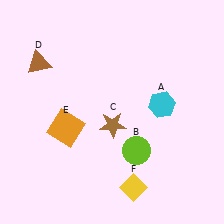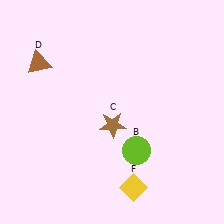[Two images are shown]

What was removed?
The cyan hexagon (A), the orange square (E) were removed in Image 2.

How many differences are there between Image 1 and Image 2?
There are 2 differences between the two images.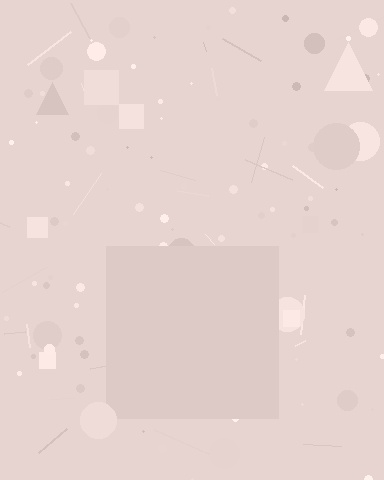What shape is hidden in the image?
A square is hidden in the image.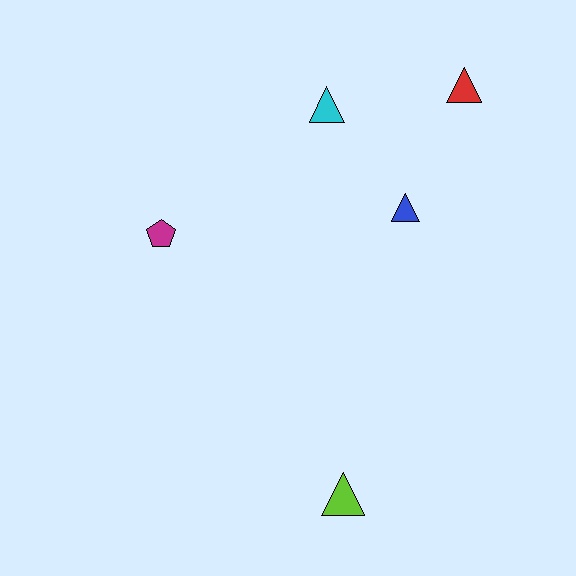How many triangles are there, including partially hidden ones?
There are 4 triangles.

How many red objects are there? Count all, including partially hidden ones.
There is 1 red object.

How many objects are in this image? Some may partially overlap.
There are 5 objects.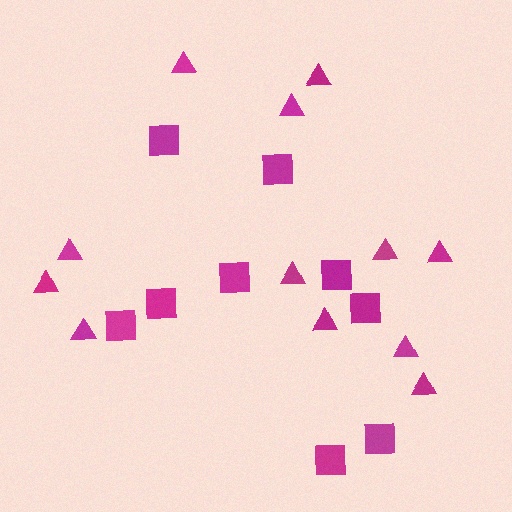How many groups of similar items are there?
There are 2 groups: one group of squares (9) and one group of triangles (12).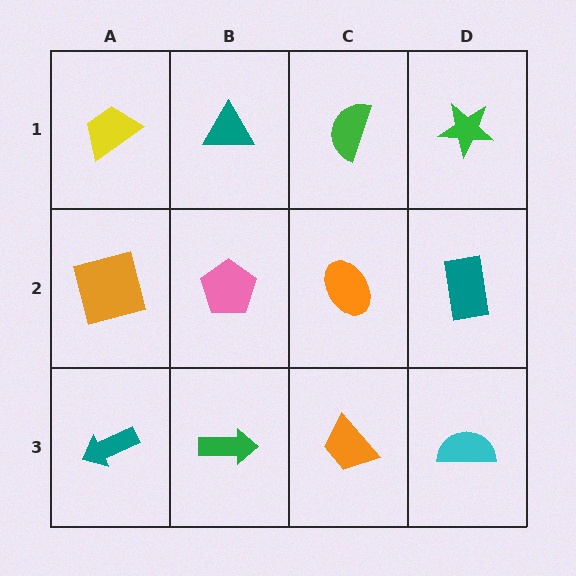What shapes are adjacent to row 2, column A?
A yellow trapezoid (row 1, column A), a teal arrow (row 3, column A), a pink pentagon (row 2, column B).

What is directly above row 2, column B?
A teal triangle.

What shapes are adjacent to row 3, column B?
A pink pentagon (row 2, column B), a teal arrow (row 3, column A), an orange trapezoid (row 3, column C).